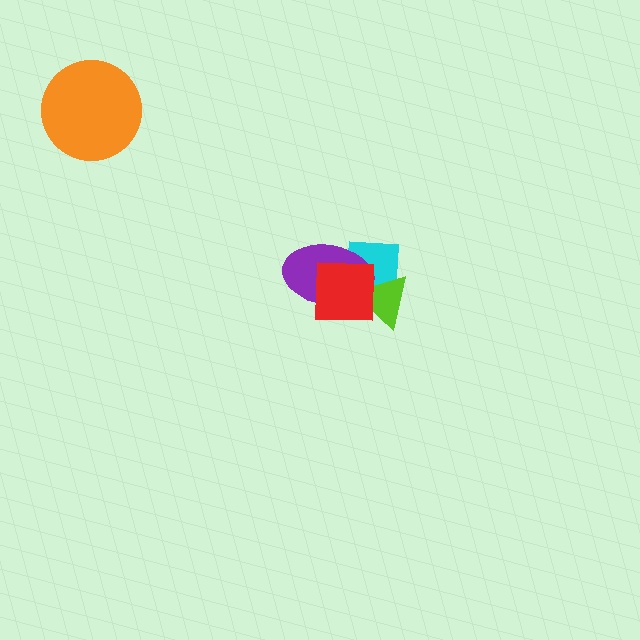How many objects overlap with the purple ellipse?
3 objects overlap with the purple ellipse.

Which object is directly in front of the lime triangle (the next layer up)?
The purple ellipse is directly in front of the lime triangle.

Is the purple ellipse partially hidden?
Yes, it is partially covered by another shape.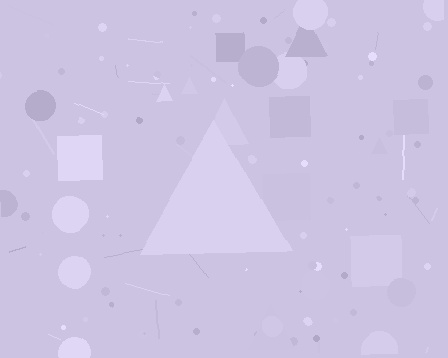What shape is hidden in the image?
A triangle is hidden in the image.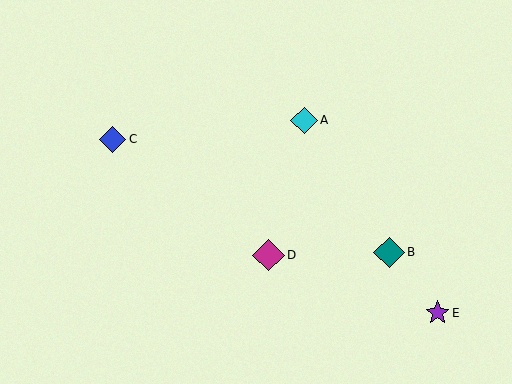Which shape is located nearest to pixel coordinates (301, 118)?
The cyan diamond (labeled A) at (304, 120) is nearest to that location.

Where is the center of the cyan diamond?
The center of the cyan diamond is at (304, 120).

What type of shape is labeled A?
Shape A is a cyan diamond.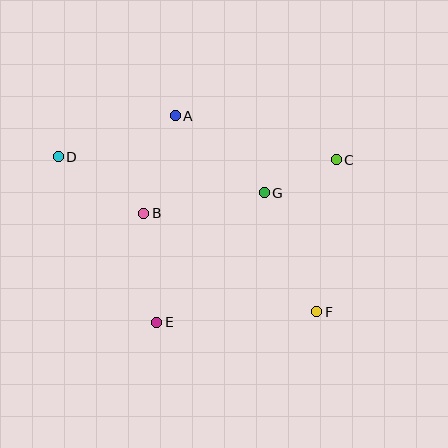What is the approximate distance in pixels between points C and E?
The distance between C and E is approximately 242 pixels.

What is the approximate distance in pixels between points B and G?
The distance between B and G is approximately 122 pixels.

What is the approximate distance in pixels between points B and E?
The distance between B and E is approximately 110 pixels.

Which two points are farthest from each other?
Points D and F are farthest from each other.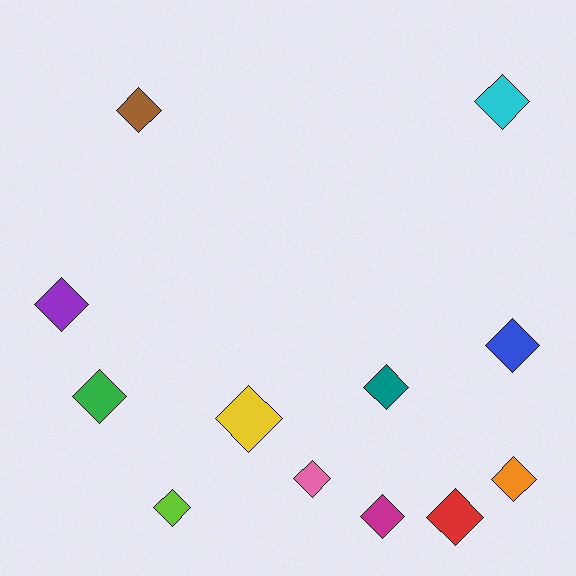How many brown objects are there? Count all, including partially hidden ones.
There is 1 brown object.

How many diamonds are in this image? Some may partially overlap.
There are 12 diamonds.